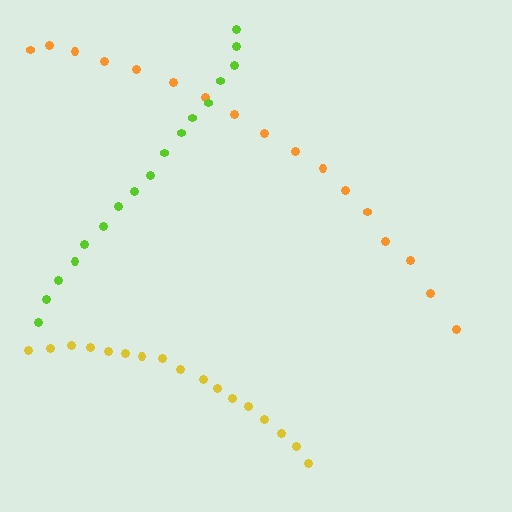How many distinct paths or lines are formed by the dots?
There are 3 distinct paths.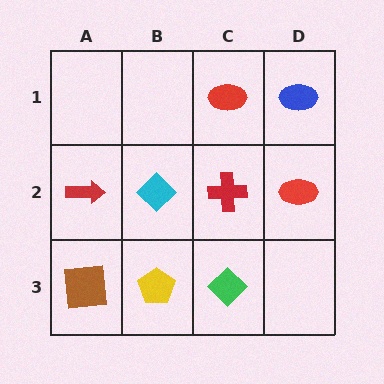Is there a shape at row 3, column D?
No, that cell is empty.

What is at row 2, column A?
A red arrow.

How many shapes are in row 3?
3 shapes.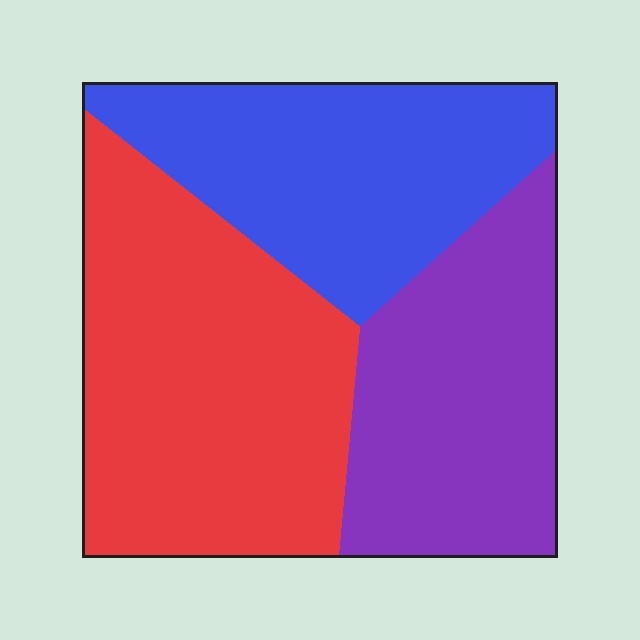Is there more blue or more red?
Red.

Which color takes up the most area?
Red, at roughly 40%.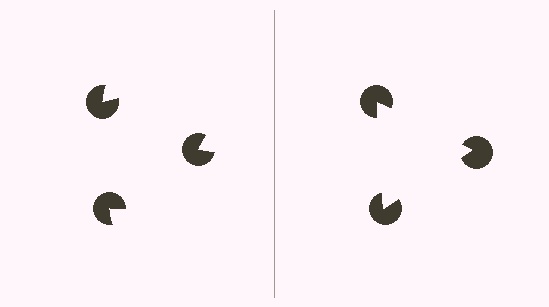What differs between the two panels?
The pac-man discs are positioned identically on both sides; only the wedge orientations differ. On the right they align to a triangle; on the left they are misaligned.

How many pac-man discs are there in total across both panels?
6 — 3 on each side.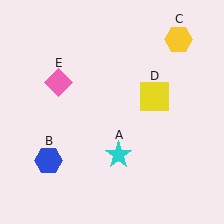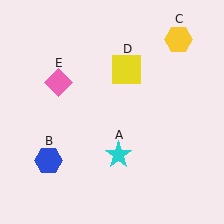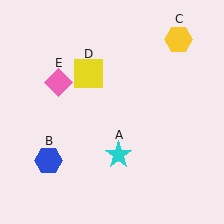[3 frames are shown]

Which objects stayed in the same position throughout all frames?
Cyan star (object A) and blue hexagon (object B) and yellow hexagon (object C) and pink diamond (object E) remained stationary.